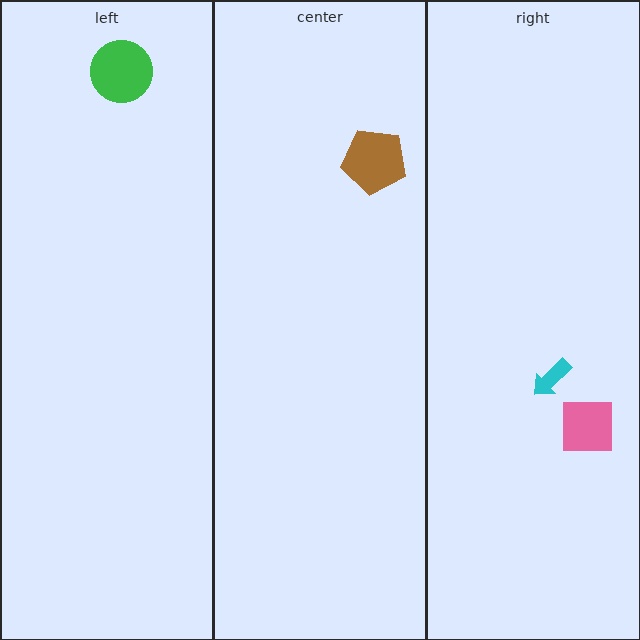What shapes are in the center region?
The brown pentagon.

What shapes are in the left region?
The green circle.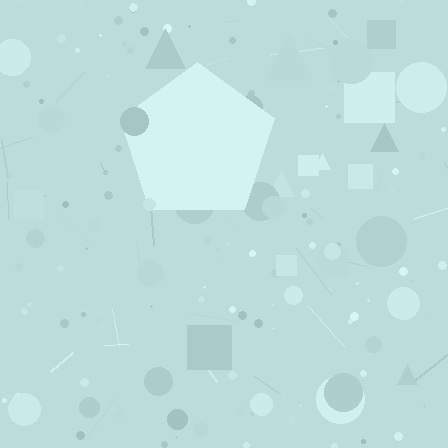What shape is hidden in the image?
A pentagon is hidden in the image.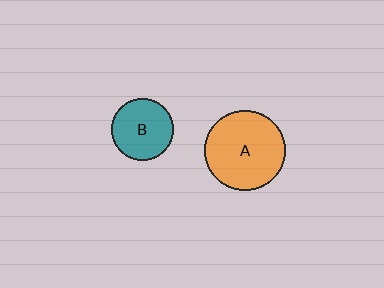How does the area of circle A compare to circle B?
Approximately 1.7 times.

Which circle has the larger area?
Circle A (orange).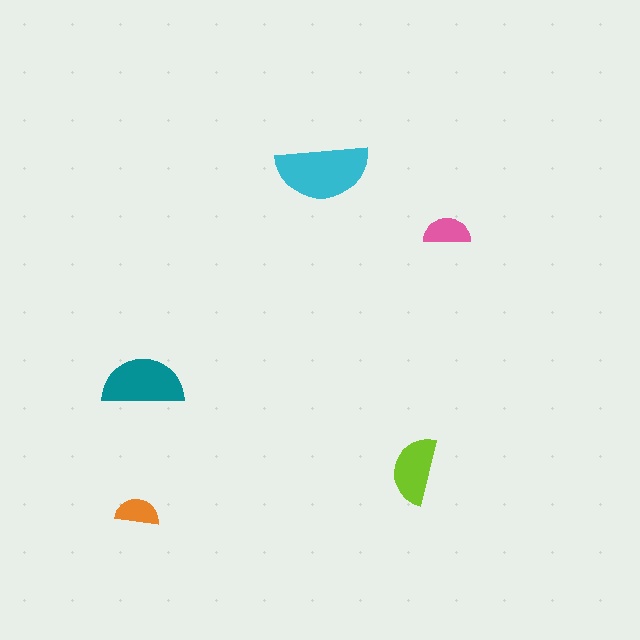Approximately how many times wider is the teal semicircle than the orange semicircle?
About 2 times wider.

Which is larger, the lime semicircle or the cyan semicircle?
The cyan one.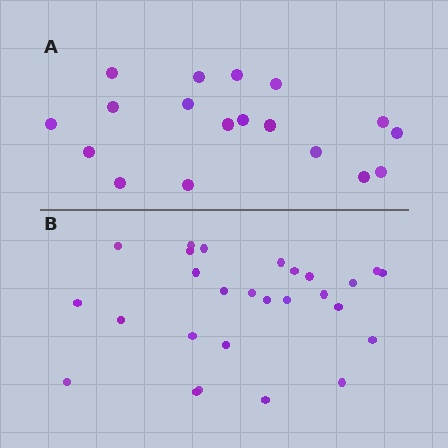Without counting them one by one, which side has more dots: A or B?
Region B (the bottom region) has more dots.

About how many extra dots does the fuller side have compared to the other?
Region B has roughly 8 or so more dots than region A.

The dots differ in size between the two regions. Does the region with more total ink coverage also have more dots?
No. Region A has more total ink coverage because its dots are larger, but region B actually contains more individual dots. Total area can be misleading — the number of items is what matters here.